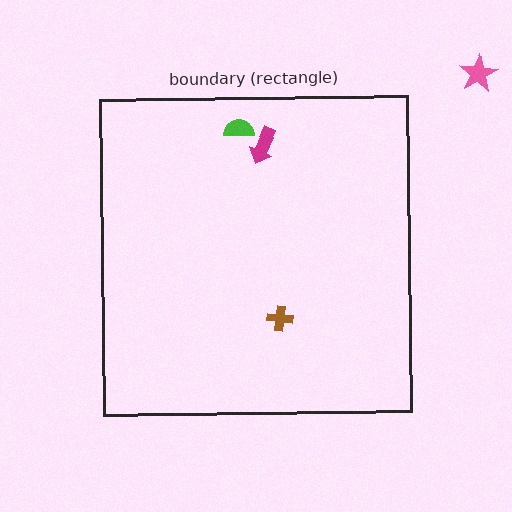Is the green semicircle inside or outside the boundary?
Inside.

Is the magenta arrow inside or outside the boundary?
Inside.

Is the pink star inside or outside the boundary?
Outside.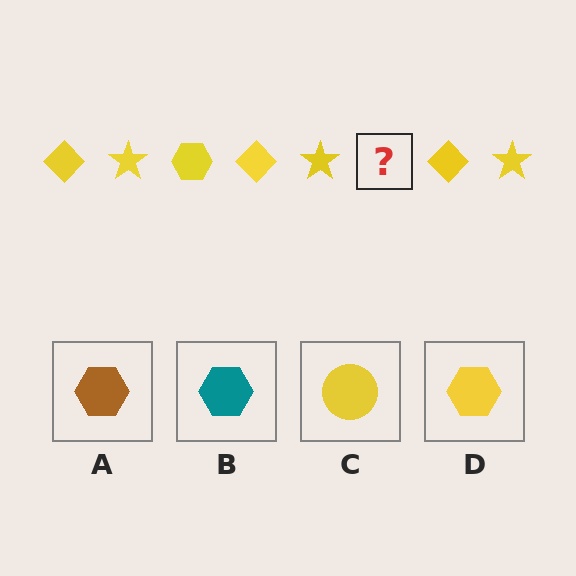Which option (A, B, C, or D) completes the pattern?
D.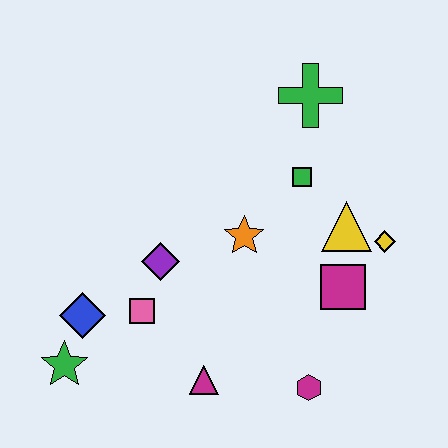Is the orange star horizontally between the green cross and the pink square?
Yes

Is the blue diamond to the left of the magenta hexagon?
Yes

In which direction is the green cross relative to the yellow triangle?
The green cross is above the yellow triangle.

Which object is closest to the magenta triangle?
The pink square is closest to the magenta triangle.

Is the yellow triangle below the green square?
Yes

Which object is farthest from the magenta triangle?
The green cross is farthest from the magenta triangle.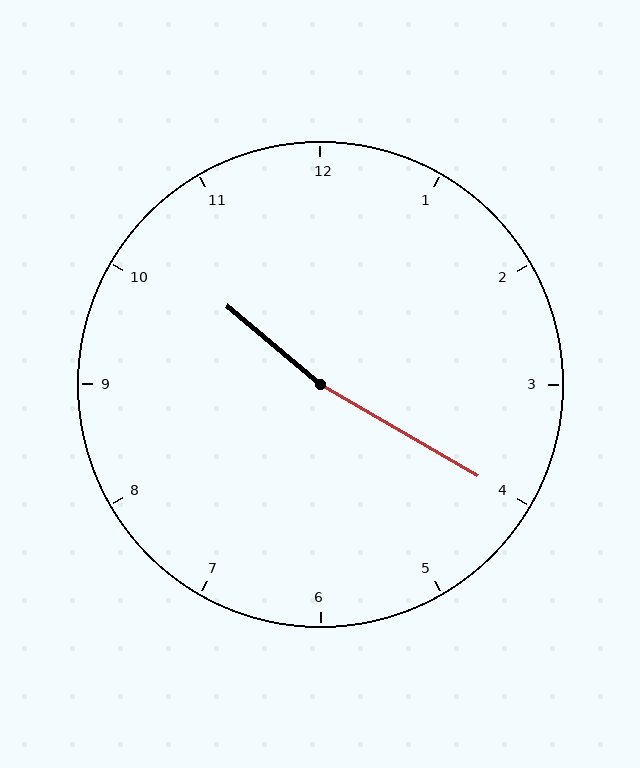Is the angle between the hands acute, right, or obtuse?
It is obtuse.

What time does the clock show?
10:20.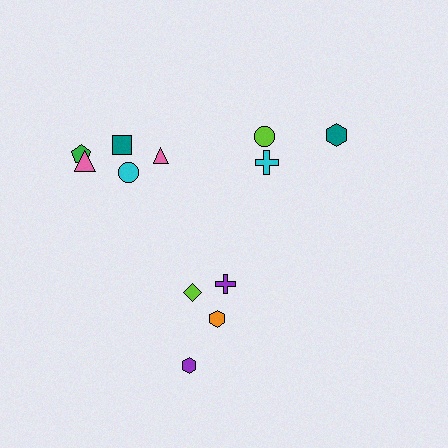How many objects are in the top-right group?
There are 3 objects.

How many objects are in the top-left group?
There are 5 objects.